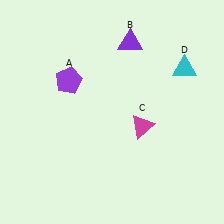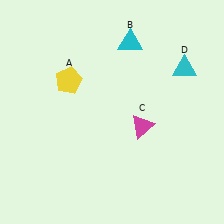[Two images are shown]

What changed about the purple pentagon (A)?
In Image 1, A is purple. In Image 2, it changed to yellow.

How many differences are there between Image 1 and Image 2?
There are 2 differences between the two images.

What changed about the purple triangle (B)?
In Image 1, B is purple. In Image 2, it changed to cyan.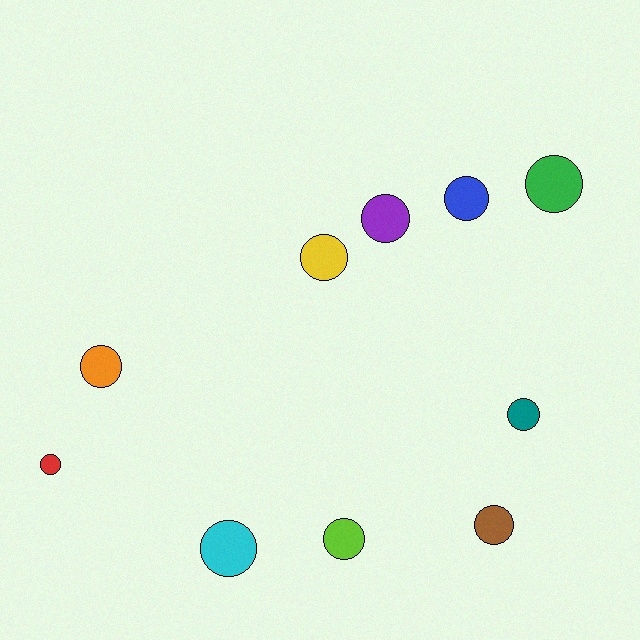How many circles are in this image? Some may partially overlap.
There are 10 circles.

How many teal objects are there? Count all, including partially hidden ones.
There is 1 teal object.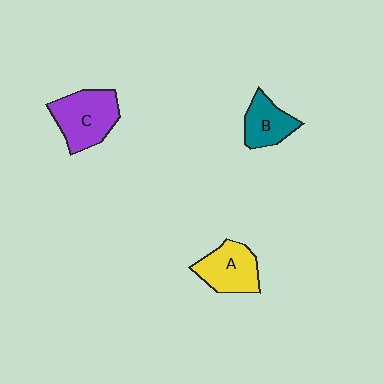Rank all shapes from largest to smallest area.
From largest to smallest: C (purple), A (yellow), B (teal).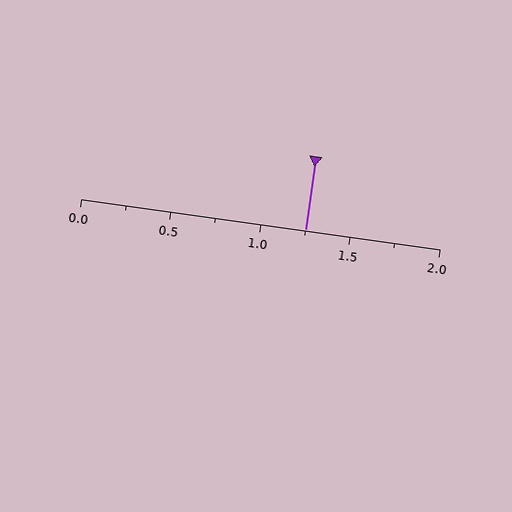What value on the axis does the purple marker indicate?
The marker indicates approximately 1.25.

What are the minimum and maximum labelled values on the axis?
The axis runs from 0.0 to 2.0.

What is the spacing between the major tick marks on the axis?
The major ticks are spaced 0.5 apart.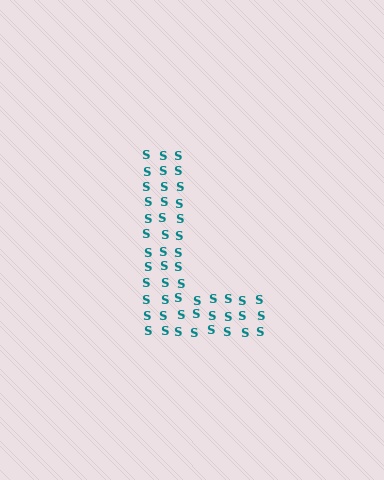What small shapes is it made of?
It is made of small letter S's.